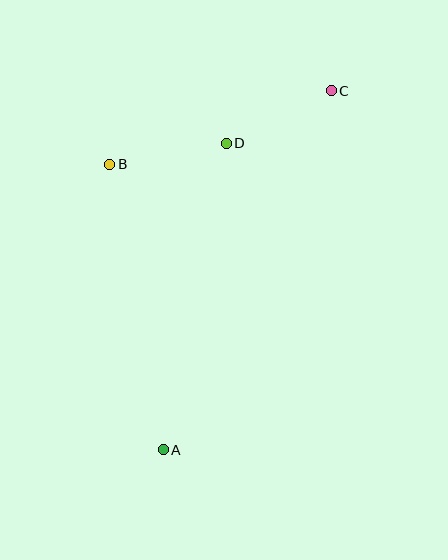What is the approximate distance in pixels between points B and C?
The distance between B and C is approximately 233 pixels.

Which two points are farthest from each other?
Points A and C are farthest from each other.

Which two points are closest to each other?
Points C and D are closest to each other.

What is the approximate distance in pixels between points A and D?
The distance between A and D is approximately 313 pixels.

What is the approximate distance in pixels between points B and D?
The distance between B and D is approximately 118 pixels.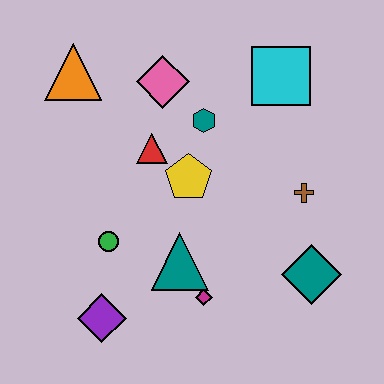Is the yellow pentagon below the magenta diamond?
No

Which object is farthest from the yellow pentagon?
The purple diamond is farthest from the yellow pentagon.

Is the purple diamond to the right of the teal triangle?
No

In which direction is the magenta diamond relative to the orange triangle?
The magenta diamond is below the orange triangle.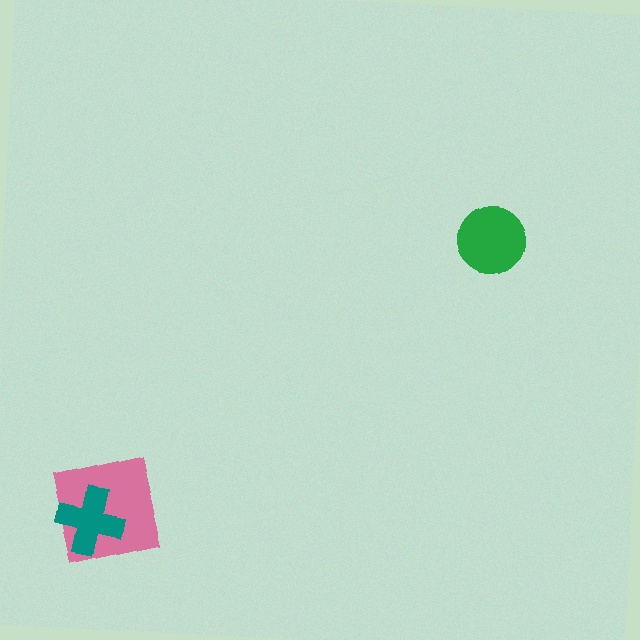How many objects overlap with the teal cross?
1 object overlaps with the teal cross.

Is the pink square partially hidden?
Yes, it is partially covered by another shape.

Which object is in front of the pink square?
The teal cross is in front of the pink square.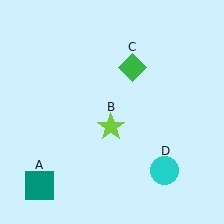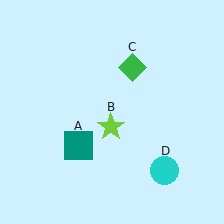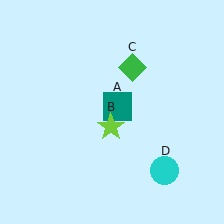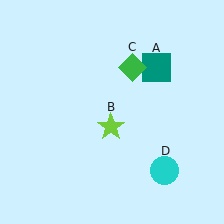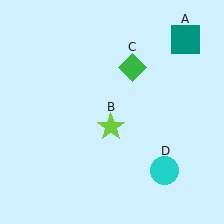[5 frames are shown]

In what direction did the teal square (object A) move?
The teal square (object A) moved up and to the right.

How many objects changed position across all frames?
1 object changed position: teal square (object A).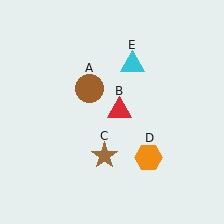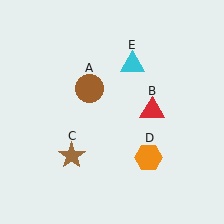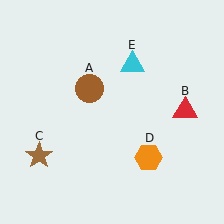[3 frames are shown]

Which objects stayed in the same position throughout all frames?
Brown circle (object A) and orange hexagon (object D) and cyan triangle (object E) remained stationary.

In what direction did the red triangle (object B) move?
The red triangle (object B) moved right.